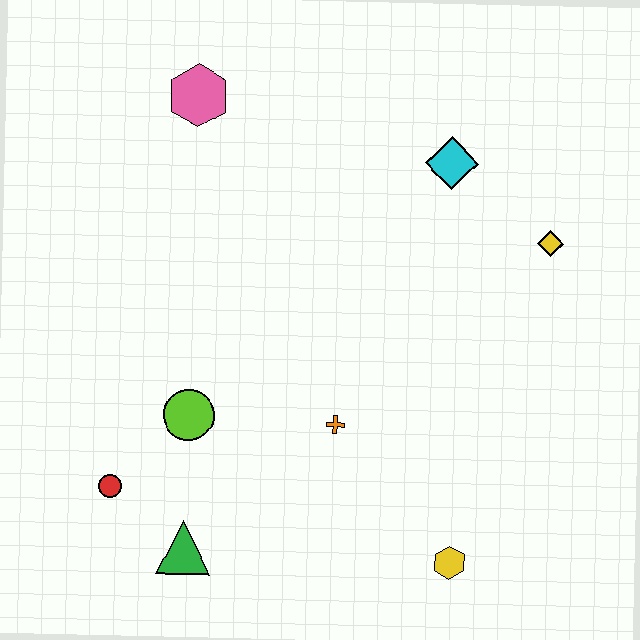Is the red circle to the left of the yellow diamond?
Yes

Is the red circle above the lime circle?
No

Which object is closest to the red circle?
The green triangle is closest to the red circle.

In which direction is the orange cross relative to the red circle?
The orange cross is to the right of the red circle.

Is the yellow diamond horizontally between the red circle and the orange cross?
No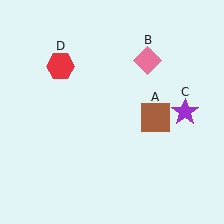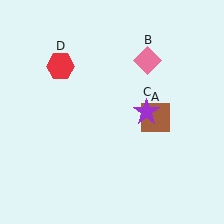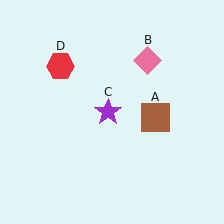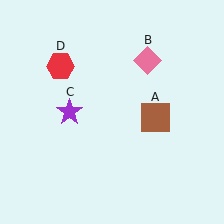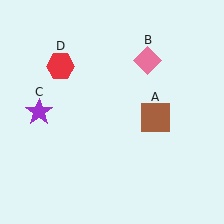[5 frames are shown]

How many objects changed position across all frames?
1 object changed position: purple star (object C).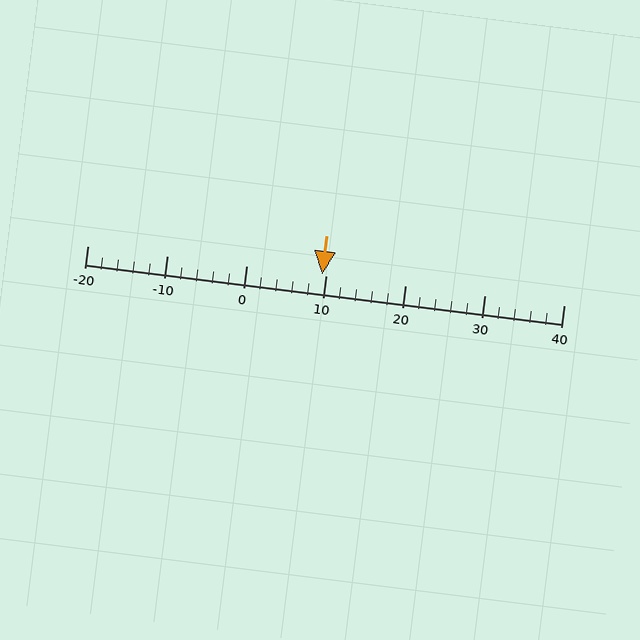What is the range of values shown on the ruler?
The ruler shows values from -20 to 40.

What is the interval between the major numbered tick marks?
The major tick marks are spaced 10 units apart.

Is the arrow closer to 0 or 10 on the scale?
The arrow is closer to 10.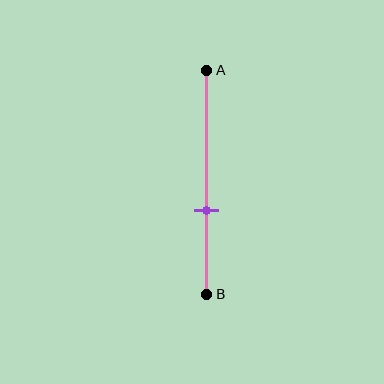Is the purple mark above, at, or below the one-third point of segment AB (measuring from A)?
The purple mark is below the one-third point of segment AB.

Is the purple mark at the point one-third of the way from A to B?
No, the mark is at about 65% from A, not at the 33% one-third point.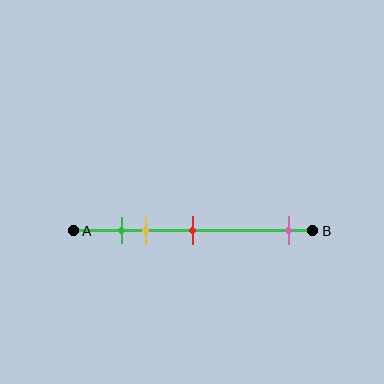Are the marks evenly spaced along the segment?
No, the marks are not evenly spaced.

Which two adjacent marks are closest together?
The green and yellow marks are the closest adjacent pair.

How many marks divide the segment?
There are 4 marks dividing the segment.